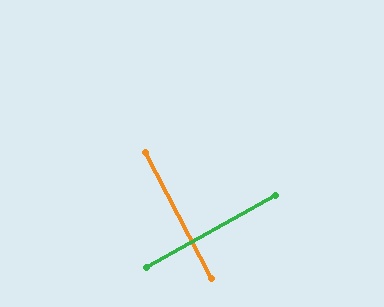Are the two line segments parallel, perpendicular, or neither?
Perpendicular — they meet at approximately 88°.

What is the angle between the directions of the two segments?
Approximately 88 degrees.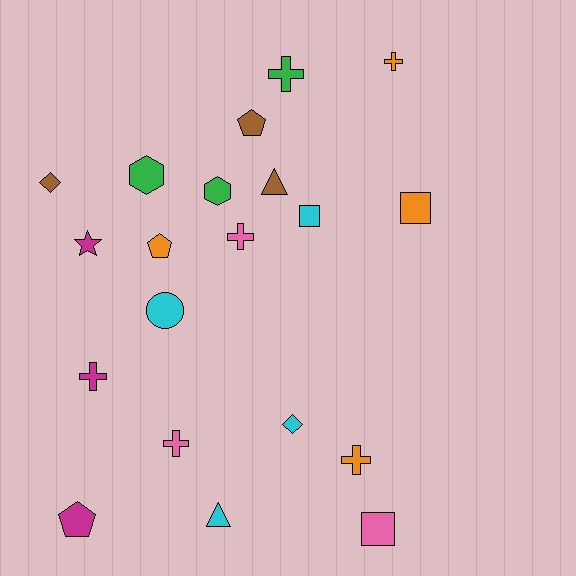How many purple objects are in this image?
There are no purple objects.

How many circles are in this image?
There is 1 circle.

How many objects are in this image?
There are 20 objects.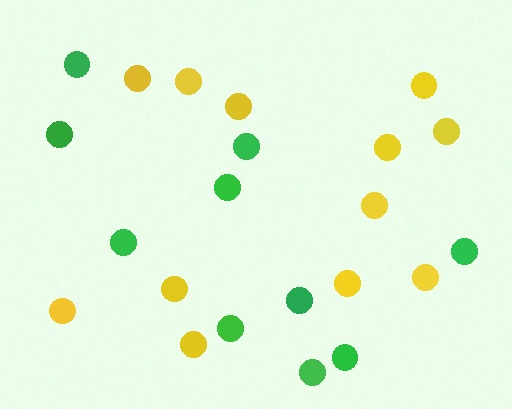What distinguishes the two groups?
There are 2 groups: one group of yellow circles (12) and one group of green circles (10).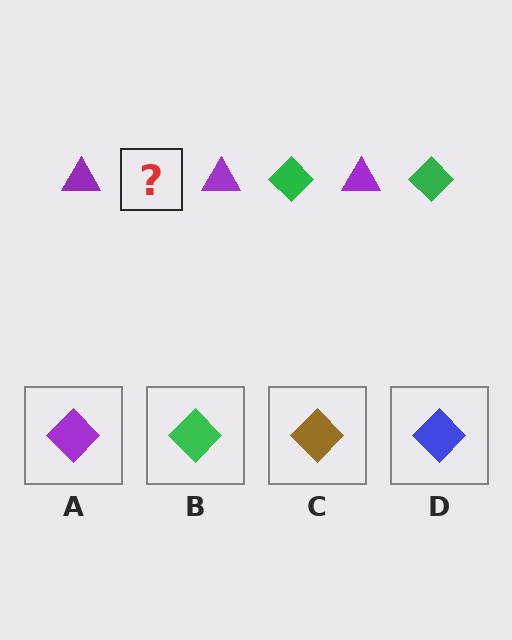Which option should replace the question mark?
Option B.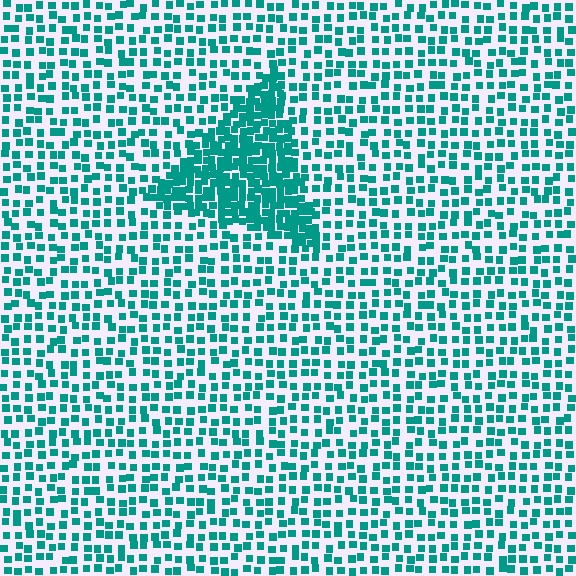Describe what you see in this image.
The image contains small teal elements arranged at two different densities. A triangle-shaped region is visible where the elements are more densely packed than the surrounding area.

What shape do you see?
I see a triangle.